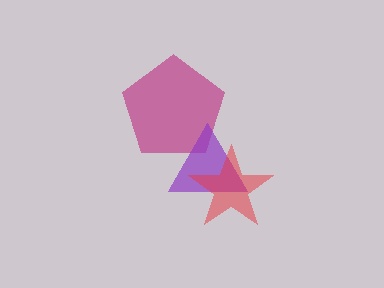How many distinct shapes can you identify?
There are 3 distinct shapes: a magenta pentagon, a purple triangle, a red star.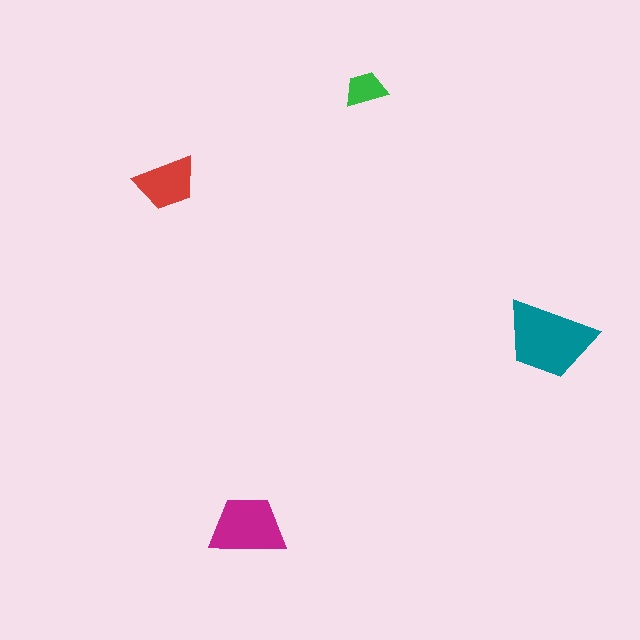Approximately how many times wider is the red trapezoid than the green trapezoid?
About 1.5 times wider.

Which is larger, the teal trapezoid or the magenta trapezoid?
The teal one.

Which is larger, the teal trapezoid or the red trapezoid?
The teal one.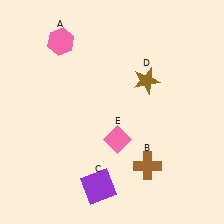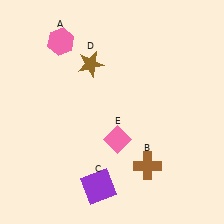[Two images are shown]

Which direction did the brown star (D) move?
The brown star (D) moved left.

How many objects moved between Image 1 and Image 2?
1 object moved between the two images.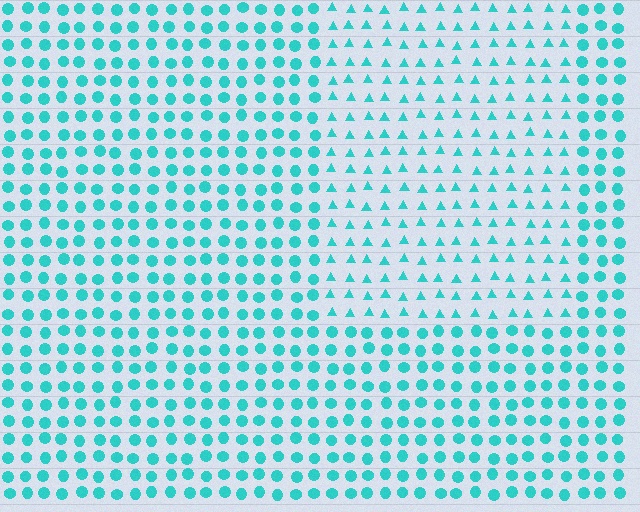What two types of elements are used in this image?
The image uses triangles inside the rectangle region and circles outside it.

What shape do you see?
I see a rectangle.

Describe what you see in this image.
The image is filled with small cyan elements arranged in a uniform grid. A rectangle-shaped region contains triangles, while the surrounding area contains circles. The boundary is defined purely by the change in element shape.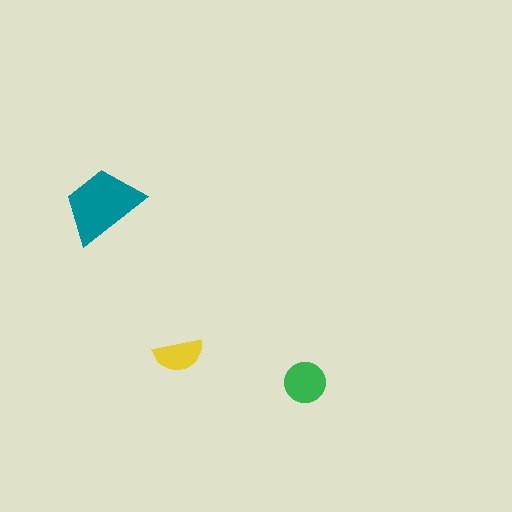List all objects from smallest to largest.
The yellow semicircle, the green circle, the teal trapezoid.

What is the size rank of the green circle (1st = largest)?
2nd.